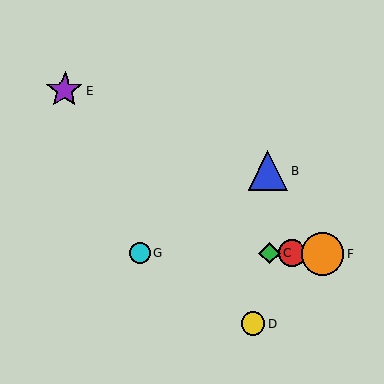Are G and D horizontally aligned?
No, G is at y≈253 and D is at y≈324.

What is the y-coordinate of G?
Object G is at y≈253.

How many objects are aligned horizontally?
4 objects (A, C, F, G) are aligned horizontally.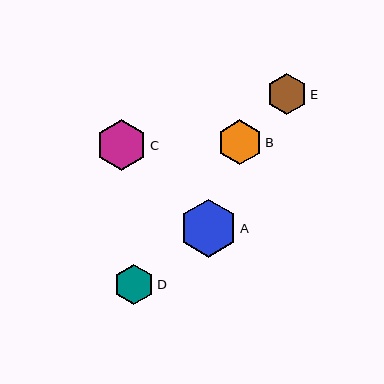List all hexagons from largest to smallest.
From largest to smallest: A, C, B, E, D.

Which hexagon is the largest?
Hexagon A is the largest with a size of approximately 58 pixels.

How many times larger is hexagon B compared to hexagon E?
Hexagon B is approximately 1.1 times the size of hexagon E.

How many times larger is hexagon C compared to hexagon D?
Hexagon C is approximately 1.3 times the size of hexagon D.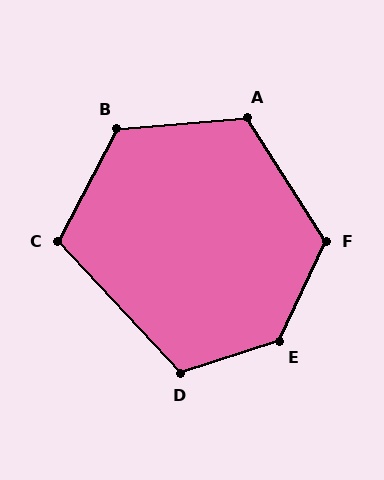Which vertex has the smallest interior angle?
C, at approximately 109 degrees.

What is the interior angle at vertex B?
Approximately 123 degrees (obtuse).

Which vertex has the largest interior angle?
E, at approximately 133 degrees.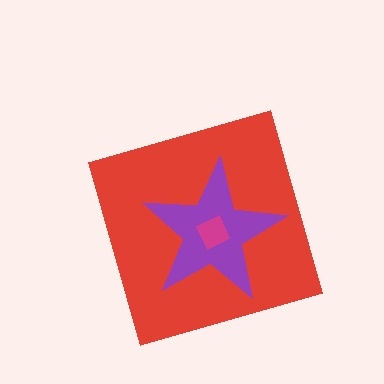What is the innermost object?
The magenta square.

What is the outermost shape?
The red diamond.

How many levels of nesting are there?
3.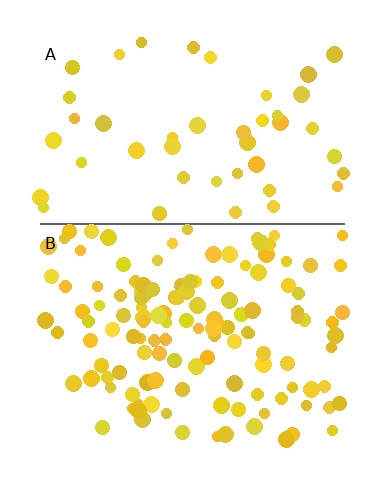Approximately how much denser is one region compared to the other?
Approximately 2.9× — region B over region A.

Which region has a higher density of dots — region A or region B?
B (the bottom).